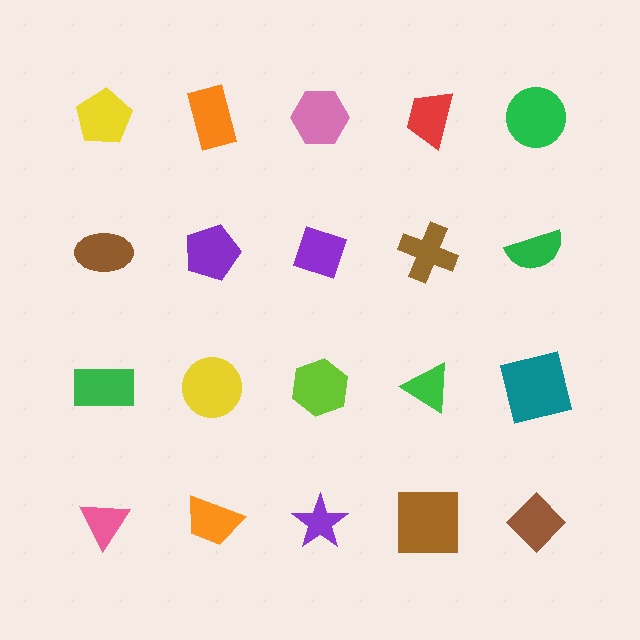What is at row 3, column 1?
A green rectangle.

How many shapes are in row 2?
5 shapes.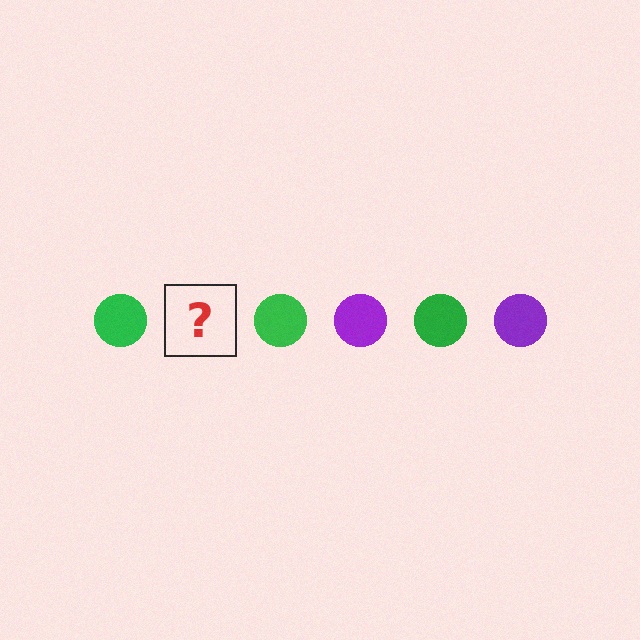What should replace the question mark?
The question mark should be replaced with a purple circle.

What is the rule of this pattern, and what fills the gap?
The rule is that the pattern cycles through green, purple circles. The gap should be filled with a purple circle.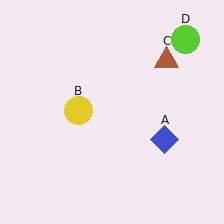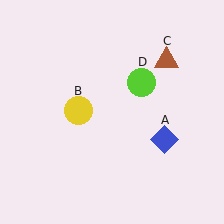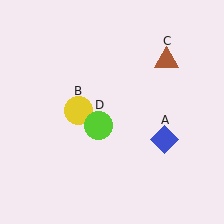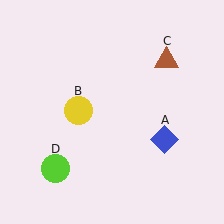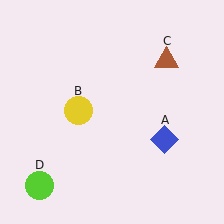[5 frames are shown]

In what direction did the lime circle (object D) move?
The lime circle (object D) moved down and to the left.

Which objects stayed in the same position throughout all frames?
Blue diamond (object A) and yellow circle (object B) and brown triangle (object C) remained stationary.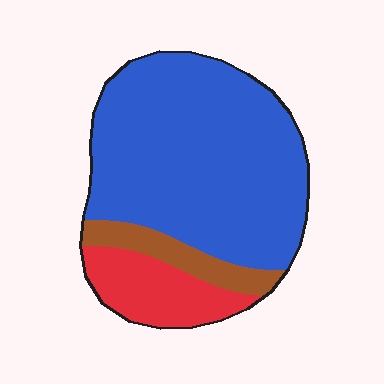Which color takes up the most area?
Blue, at roughly 75%.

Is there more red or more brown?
Red.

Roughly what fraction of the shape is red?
Red covers roughly 15% of the shape.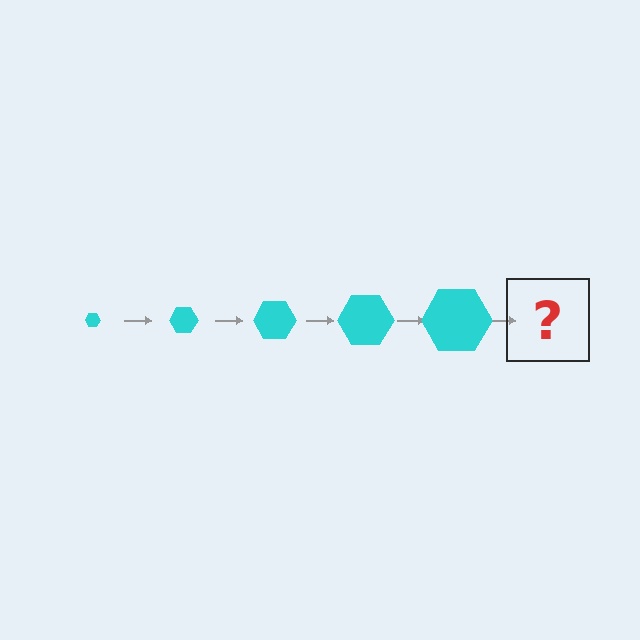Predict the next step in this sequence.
The next step is a cyan hexagon, larger than the previous one.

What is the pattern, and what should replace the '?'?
The pattern is that the hexagon gets progressively larger each step. The '?' should be a cyan hexagon, larger than the previous one.